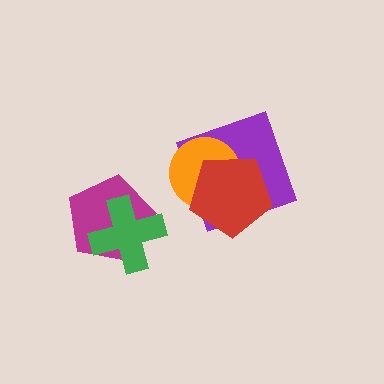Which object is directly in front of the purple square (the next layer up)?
The orange circle is directly in front of the purple square.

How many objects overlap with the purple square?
2 objects overlap with the purple square.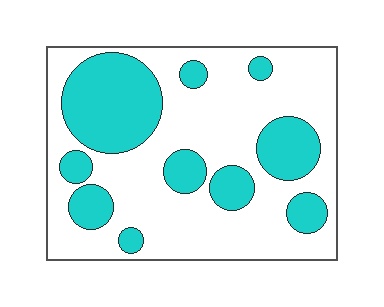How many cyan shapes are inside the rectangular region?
10.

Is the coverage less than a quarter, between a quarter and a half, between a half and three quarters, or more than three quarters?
Between a quarter and a half.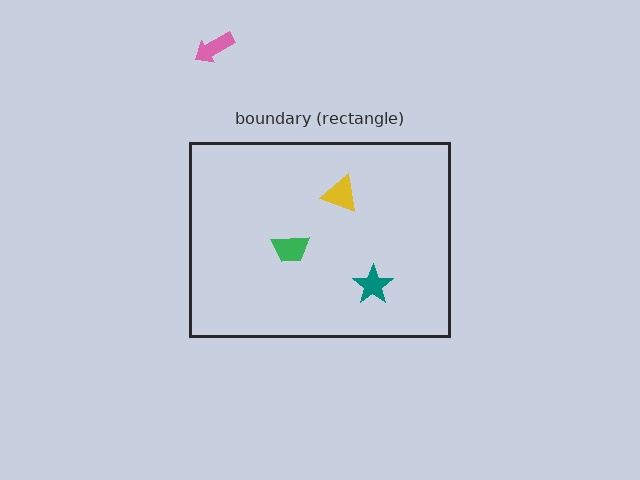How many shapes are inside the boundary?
3 inside, 1 outside.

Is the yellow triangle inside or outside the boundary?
Inside.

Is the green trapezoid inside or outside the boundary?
Inside.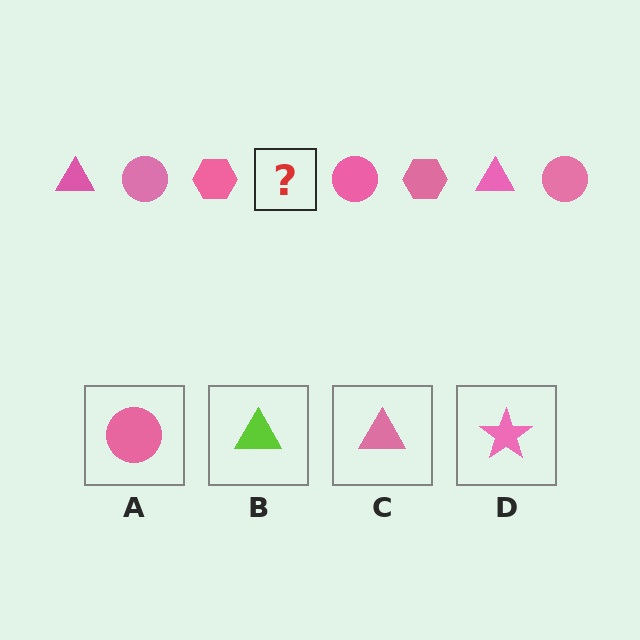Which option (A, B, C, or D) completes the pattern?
C.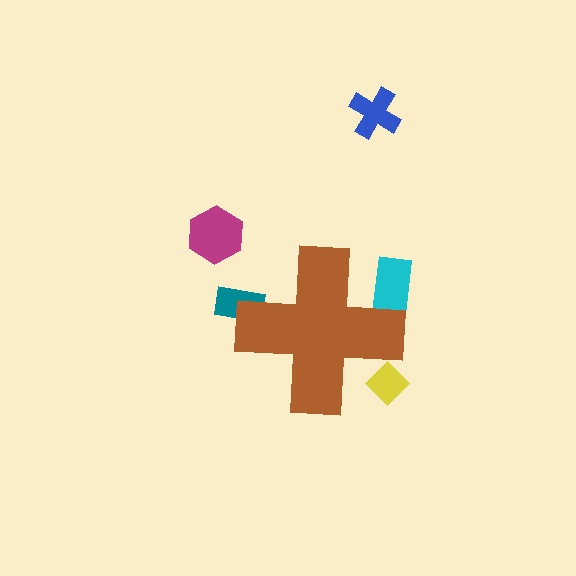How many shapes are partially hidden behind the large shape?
3 shapes are partially hidden.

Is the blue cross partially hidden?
No, the blue cross is fully visible.